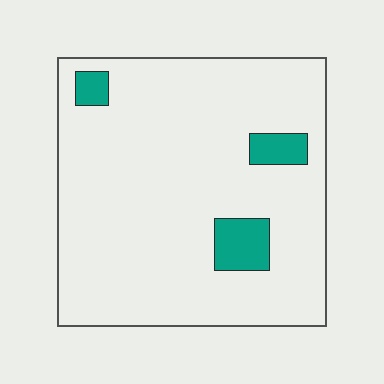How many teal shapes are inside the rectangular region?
3.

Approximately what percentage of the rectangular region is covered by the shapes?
Approximately 10%.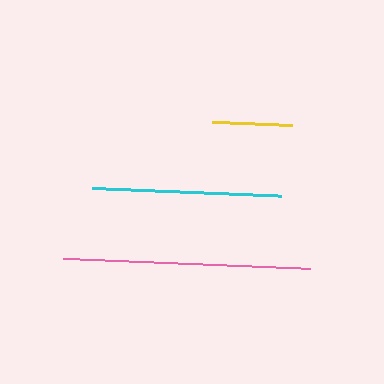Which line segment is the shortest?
The yellow line is the shortest at approximately 80 pixels.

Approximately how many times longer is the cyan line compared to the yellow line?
The cyan line is approximately 2.4 times the length of the yellow line.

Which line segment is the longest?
The pink line is the longest at approximately 246 pixels.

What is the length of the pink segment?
The pink segment is approximately 246 pixels long.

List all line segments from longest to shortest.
From longest to shortest: pink, cyan, yellow.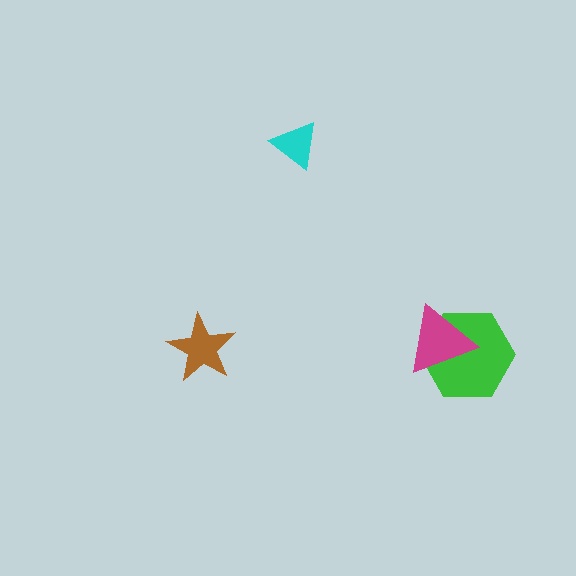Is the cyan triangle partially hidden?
No, no other shape covers it.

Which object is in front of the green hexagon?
The magenta triangle is in front of the green hexagon.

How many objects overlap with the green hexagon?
1 object overlaps with the green hexagon.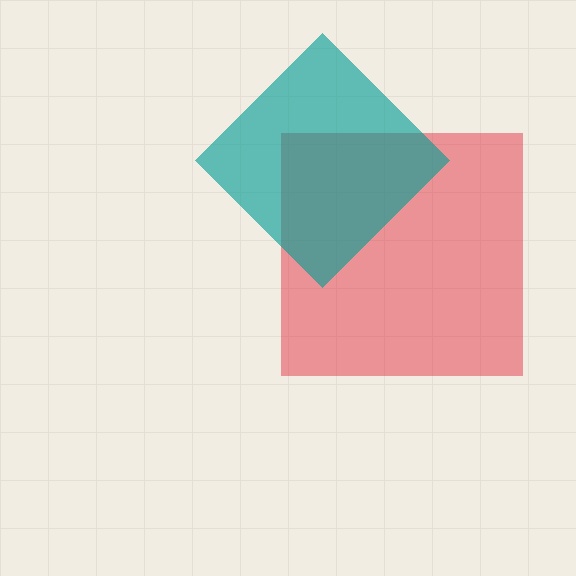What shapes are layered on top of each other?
The layered shapes are: a red square, a teal diamond.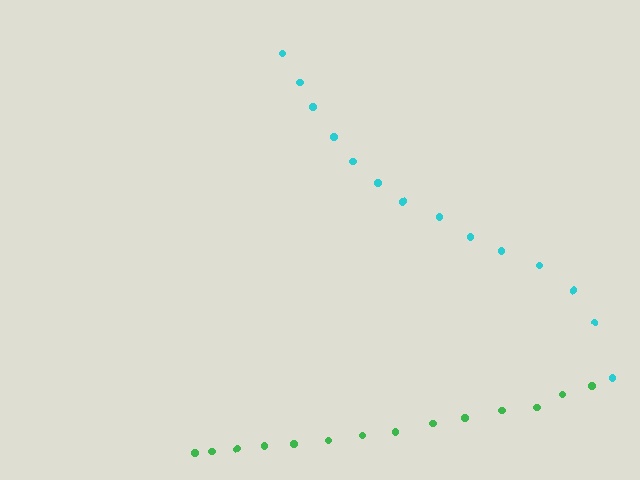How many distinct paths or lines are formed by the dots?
There are 2 distinct paths.